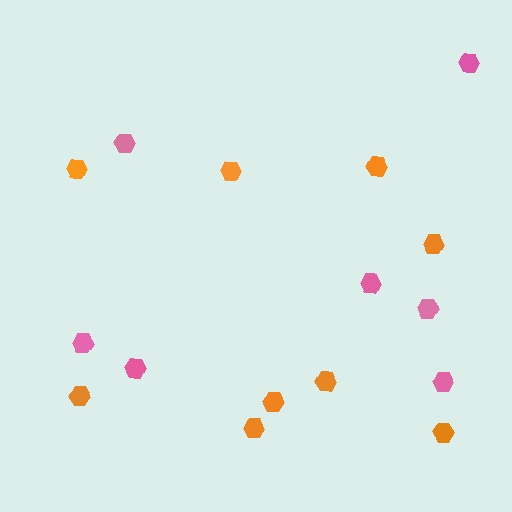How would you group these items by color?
There are 2 groups: one group of pink hexagons (7) and one group of orange hexagons (9).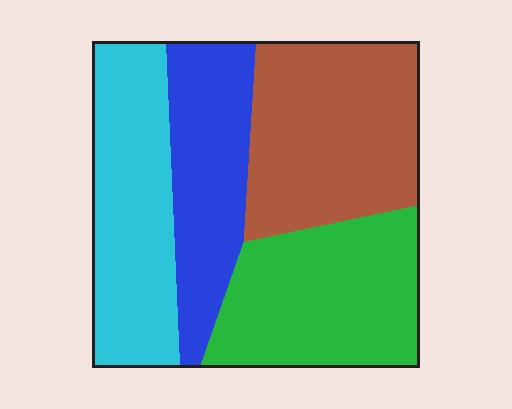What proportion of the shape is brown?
Brown takes up between a sixth and a third of the shape.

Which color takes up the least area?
Blue, at roughly 20%.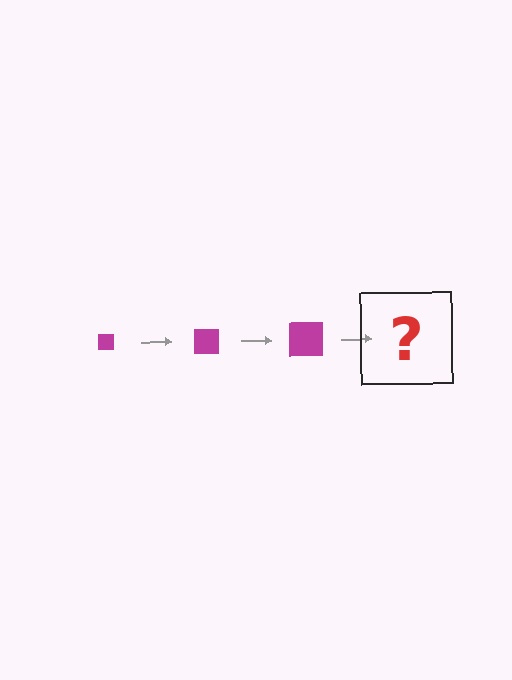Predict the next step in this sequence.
The next step is a magenta square, larger than the previous one.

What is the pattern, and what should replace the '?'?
The pattern is that the square gets progressively larger each step. The '?' should be a magenta square, larger than the previous one.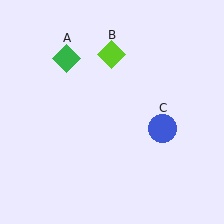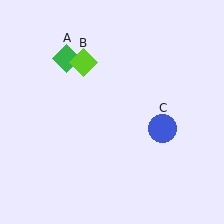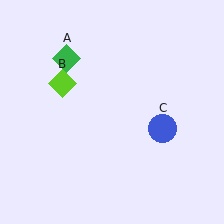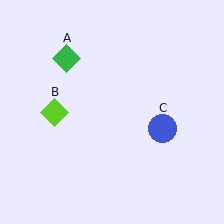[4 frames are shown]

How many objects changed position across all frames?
1 object changed position: lime diamond (object B).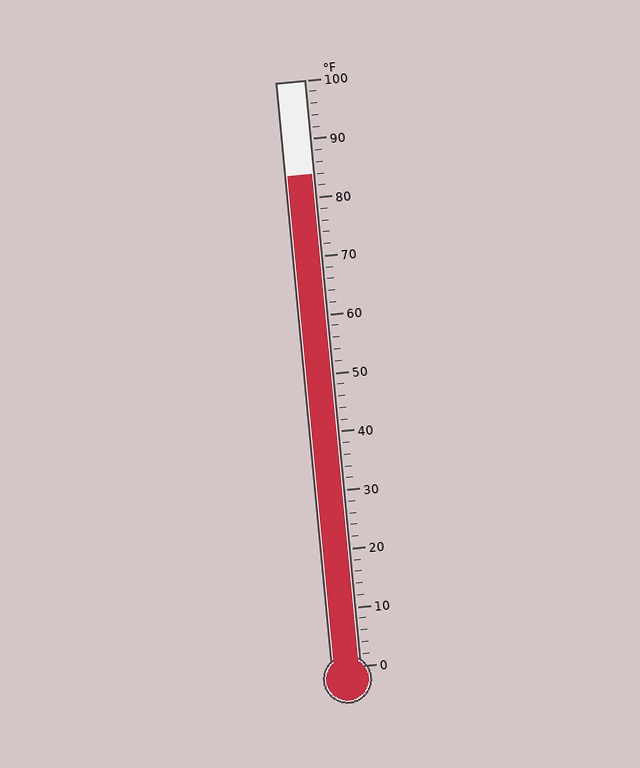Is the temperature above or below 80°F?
The temperature is above 80°F.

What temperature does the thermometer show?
The thermometer shows approximately 84°F.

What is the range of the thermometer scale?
The thermometer scale ranges from 0°F to 100°F.